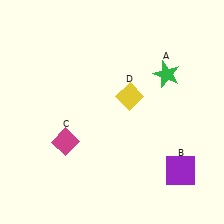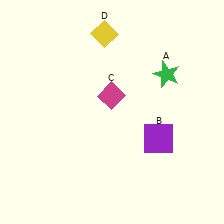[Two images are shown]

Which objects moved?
The objects that moved are: the purple square (B), the magenta diamond (C), the yellow diamond (D).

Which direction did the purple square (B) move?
The purple square (B) moved up.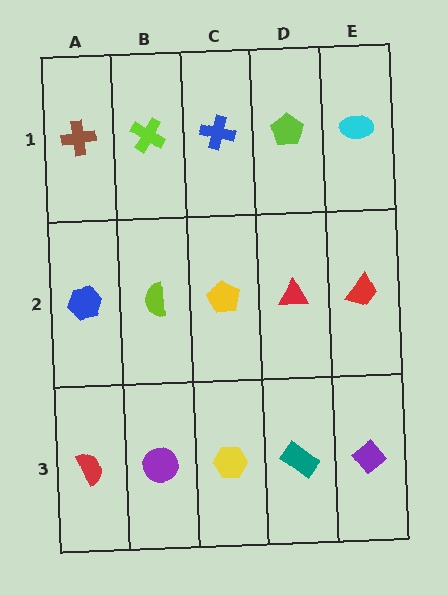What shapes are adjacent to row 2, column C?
A blue cross (row 1, column C), a yellow hexagon (row 3, column C), a lime semicircle (row 2, column B), a red triangle (row 2, column D).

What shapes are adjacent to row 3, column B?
A lime semicircle (row 2, column B), a red semicircle (row 3, column A), a yellow hexagon (row 3, column C).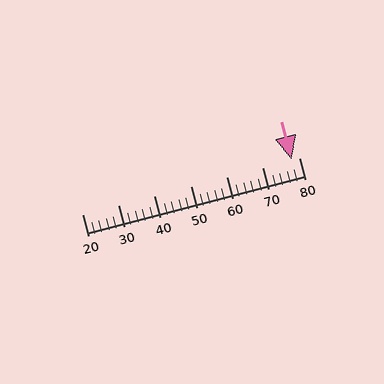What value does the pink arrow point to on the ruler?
The pink arrow points to approximately 78.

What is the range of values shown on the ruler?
The ruler shows values from 20 to 80.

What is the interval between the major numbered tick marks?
The major tick marks are spaced 10 units apart.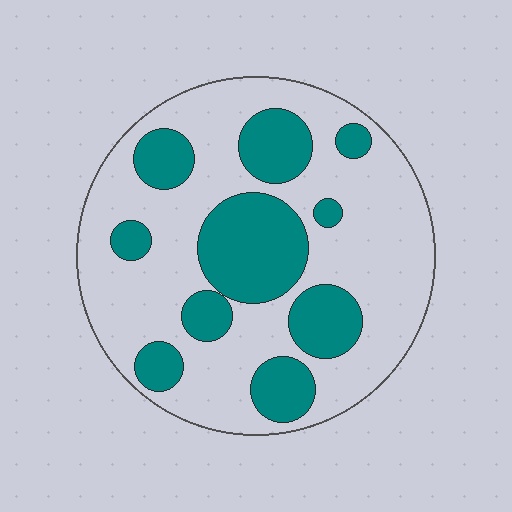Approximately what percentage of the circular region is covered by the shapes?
Approximately 30%.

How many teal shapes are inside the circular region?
10.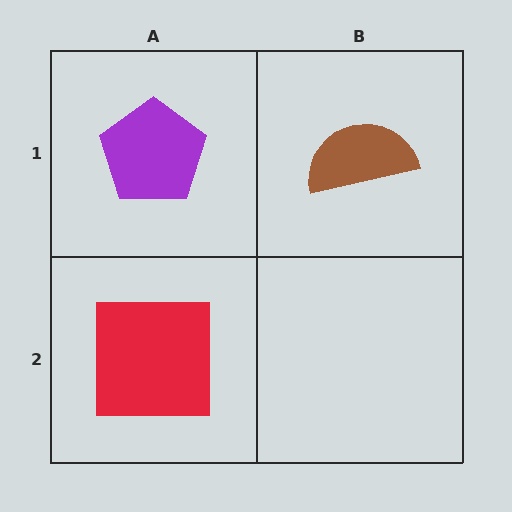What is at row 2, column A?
A red square.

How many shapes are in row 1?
2 shapes.